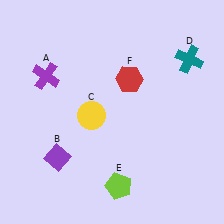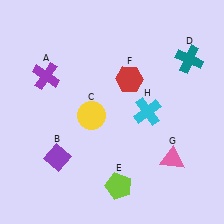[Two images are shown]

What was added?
A pink triangle (G), a cyan cross (H) were added in Image 2.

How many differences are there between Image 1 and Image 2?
There are 2 differences between the two images.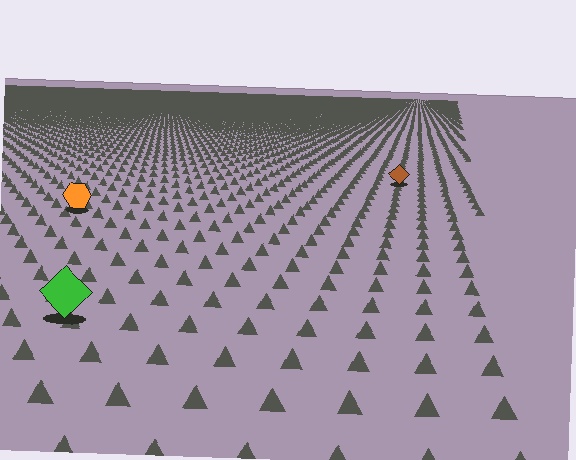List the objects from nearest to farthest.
From nearest to farthest: the green diamond, the orange hexagon, the brown diamond.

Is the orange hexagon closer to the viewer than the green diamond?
No. The green diamond is closer — you can tell from the texture gradient: the ground texture is coarser near it.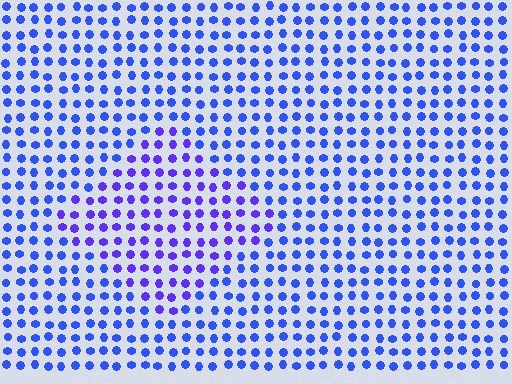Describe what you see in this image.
The image is filled with small blue elements in a uniform arrangement. A diamond-shaped region is visible where the elements are tinted to a slightly different hue, forming a subtle color boundary.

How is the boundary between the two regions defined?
The boundary is defined purely by a slight shift in hue (about 27 degrees). Spacing, size, and orientation are identical on both sides.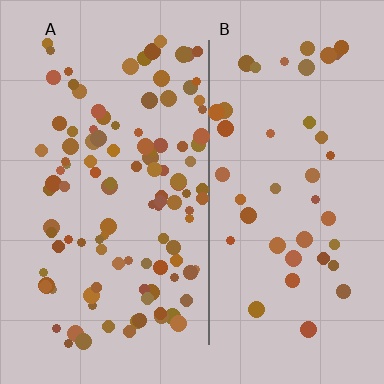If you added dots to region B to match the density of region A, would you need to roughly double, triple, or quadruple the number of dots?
Approximately double.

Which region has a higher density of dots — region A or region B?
A (the left).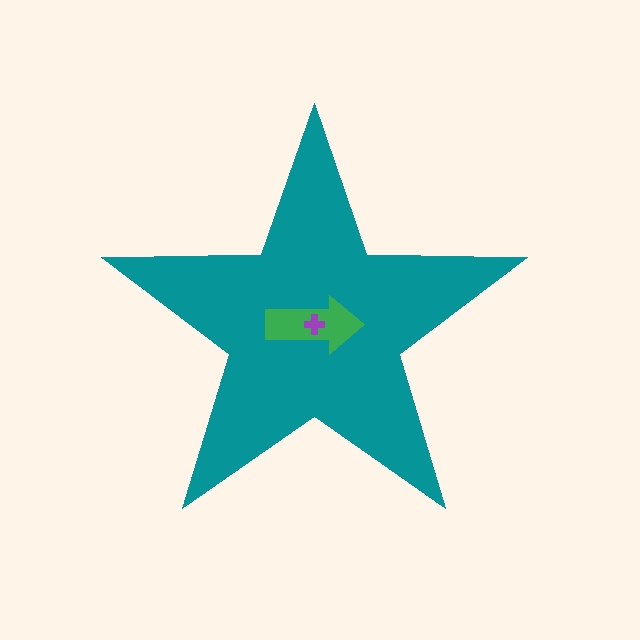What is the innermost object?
The purple cross.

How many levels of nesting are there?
3.